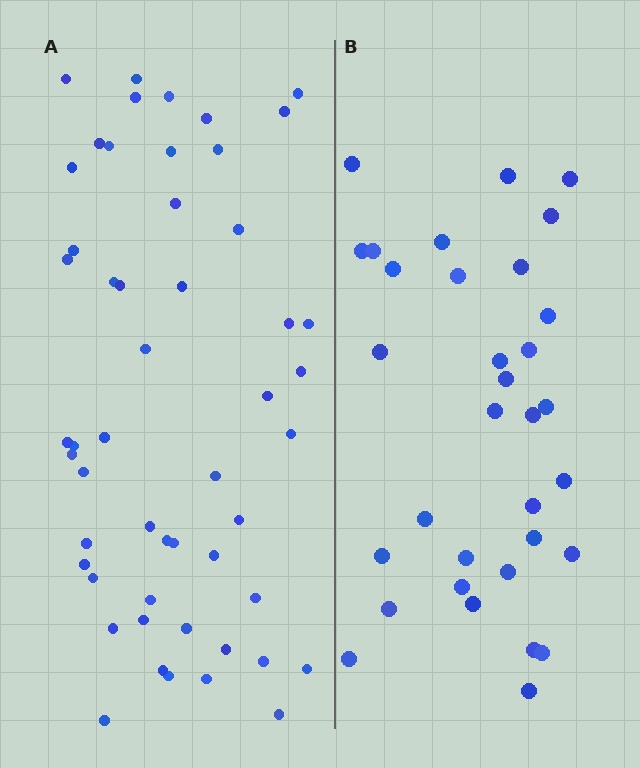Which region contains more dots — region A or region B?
Region A (the left region) has more dots.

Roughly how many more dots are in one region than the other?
Region A has approximately 20 more dots than region B.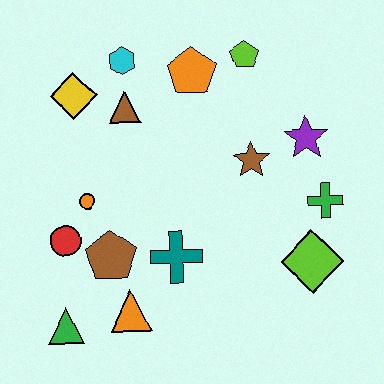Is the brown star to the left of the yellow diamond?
No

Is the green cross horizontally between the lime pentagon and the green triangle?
No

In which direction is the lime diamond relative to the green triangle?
The lime diamond is to the right of the green triangle.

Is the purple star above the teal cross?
Yes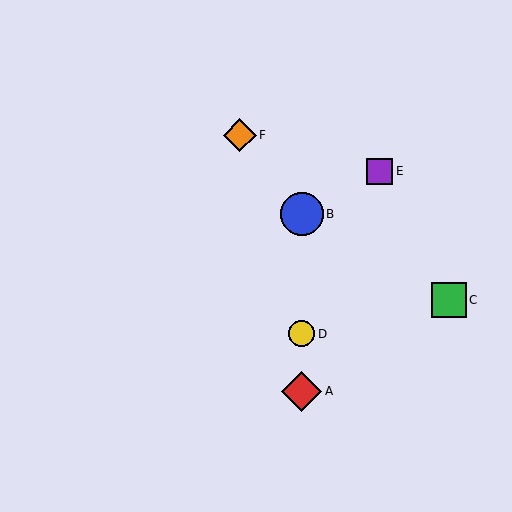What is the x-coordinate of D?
Object D is at x≈302.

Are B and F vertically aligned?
No, B is at x≈302 and F is at x≈240.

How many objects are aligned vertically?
3 objects (A, B, D) are aligned vertically.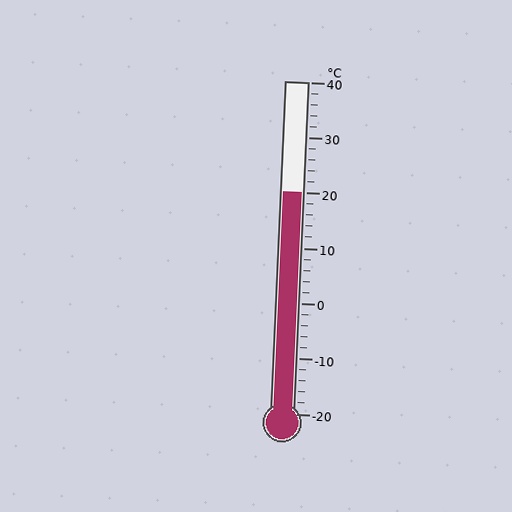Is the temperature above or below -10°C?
The temperature is above -10°C.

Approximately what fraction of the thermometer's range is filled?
The thermometer is filled to approximately 65% of its range.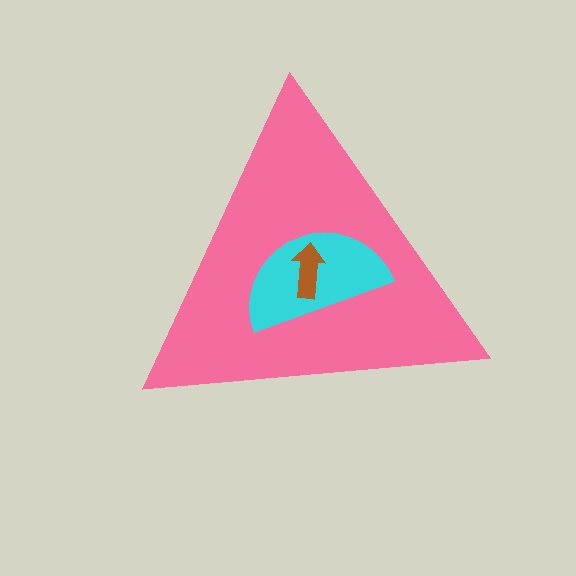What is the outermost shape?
The pink triangle.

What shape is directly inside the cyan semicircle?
The brown arrow.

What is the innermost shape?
The brown arrow.